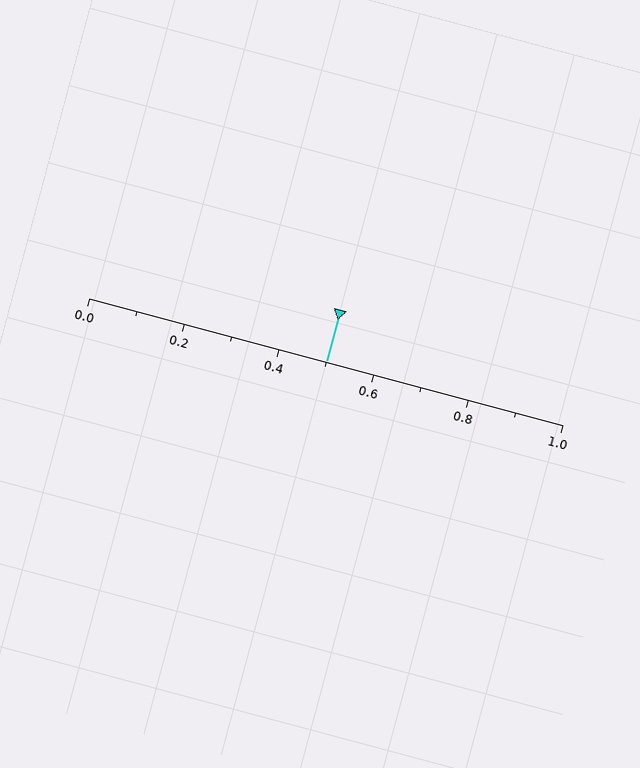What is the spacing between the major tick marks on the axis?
The major ticks are spaced 0.2 apart.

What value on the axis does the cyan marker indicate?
The marker indicates approximately 0.5.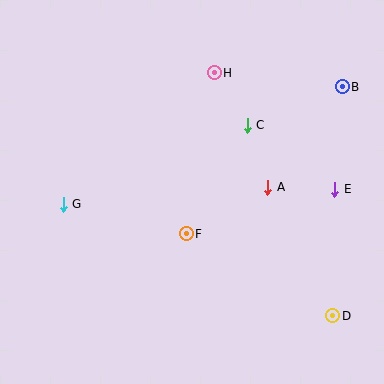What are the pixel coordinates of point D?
Point D is at (333, 316).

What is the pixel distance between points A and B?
The distance between A and B is 125 pixels.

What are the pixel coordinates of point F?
Point F is at (186, 234).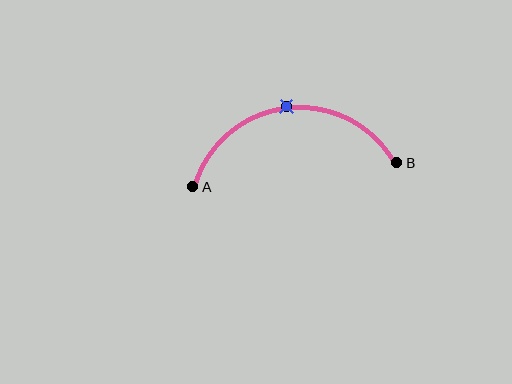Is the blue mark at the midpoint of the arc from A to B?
Yes. The blue mark lies on the arc at equal arc-length from both A and B — it is the arc midpoint.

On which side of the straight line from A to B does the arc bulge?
The arc bulges above the straight line connecting A and B.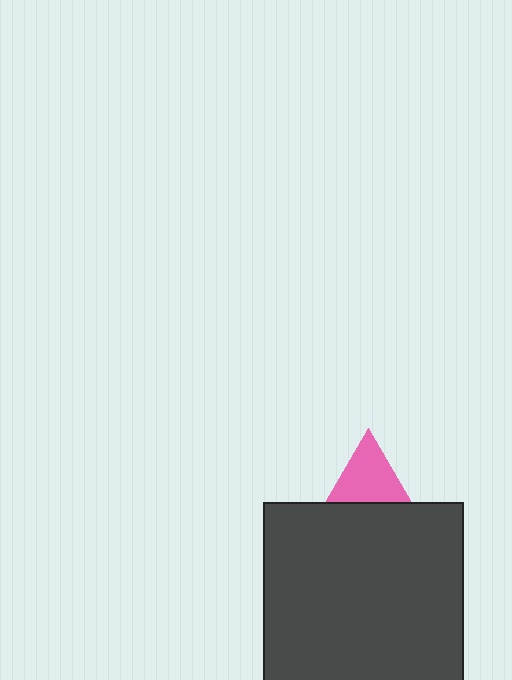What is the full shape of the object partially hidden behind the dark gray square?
The partially hidden object is a pink triangle.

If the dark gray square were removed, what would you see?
You would see the complete pink triangle.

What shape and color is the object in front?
The object in front is a dark gray square.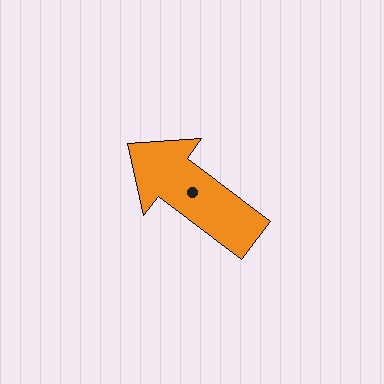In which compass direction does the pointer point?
Northwest.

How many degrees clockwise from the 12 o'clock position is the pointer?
Approximately 307 degrees.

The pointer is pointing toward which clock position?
Roughly 10 o'clock.